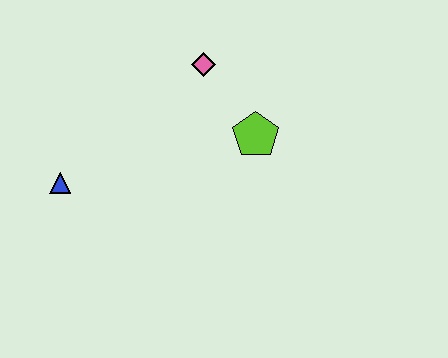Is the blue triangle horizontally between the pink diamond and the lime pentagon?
No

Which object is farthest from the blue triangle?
The lime pentagon is farthest from the blue triangle.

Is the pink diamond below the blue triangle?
No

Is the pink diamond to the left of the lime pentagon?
Yes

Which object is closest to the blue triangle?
The pink diamond is closest to the blue triangle.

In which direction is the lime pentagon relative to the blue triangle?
The lime pentagon is to the right of the blue triangle.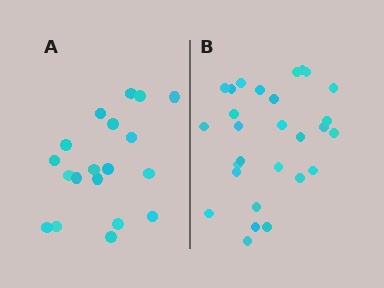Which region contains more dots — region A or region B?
Region B (the right region) has more dots.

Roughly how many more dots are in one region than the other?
Region B has roughly 8 or so more dots than region A.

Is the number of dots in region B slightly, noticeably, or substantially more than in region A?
Region B has substantially more. The ratio is roughly 1.5 to 1.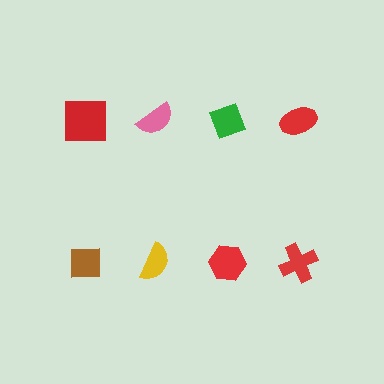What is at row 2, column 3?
A red hexagon.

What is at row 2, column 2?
A yellow semicircle.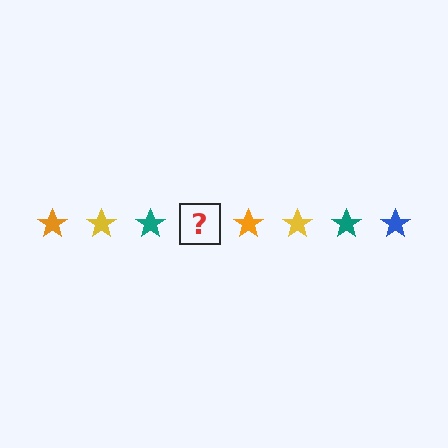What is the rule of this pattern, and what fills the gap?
The rule is that the pattern cycles through orange, yellow, teal, blue stars. The gap should be filled with a blue star.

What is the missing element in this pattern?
The missing element is a blue star.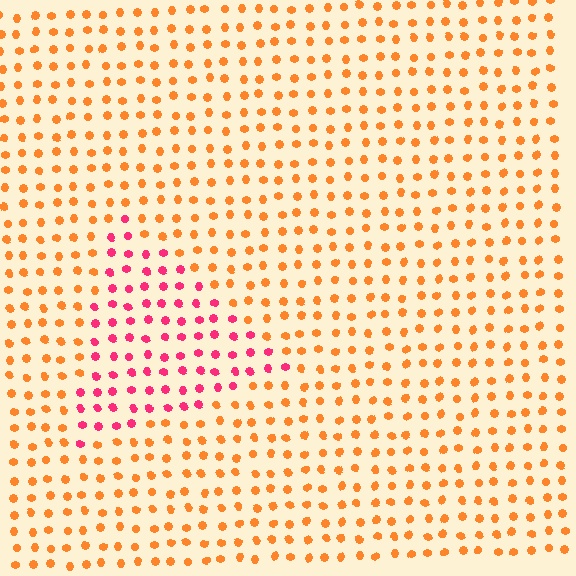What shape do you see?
I see a triangle.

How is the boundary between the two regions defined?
The boundary is defined purely by a slight shift in hue (about 49 degrees). Spacing, size, and orientation are identical on both sides.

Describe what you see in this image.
The image is filled with small orange elements in a uniform arrangement. A triangle-shaped region is visible where the elements are tinted to a slightly different hue, forming a subtle color boundary.